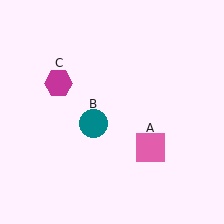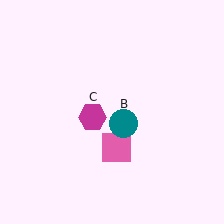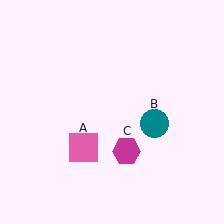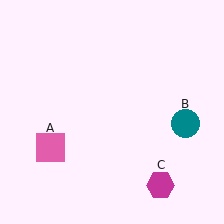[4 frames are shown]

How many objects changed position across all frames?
3 objects changed position: pink square (object A), teal circle (object B), magenta hexagon (object C).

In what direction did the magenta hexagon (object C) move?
The magenta hexagon (object C) moved down and to the right.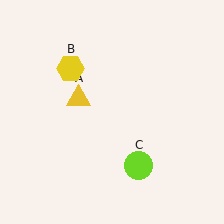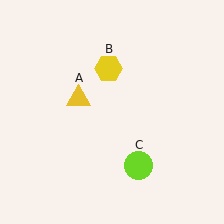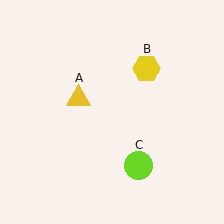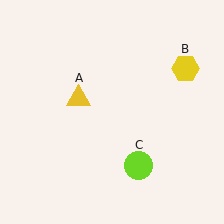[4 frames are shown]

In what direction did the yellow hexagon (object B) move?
The yellow hexagon (object B) moved right.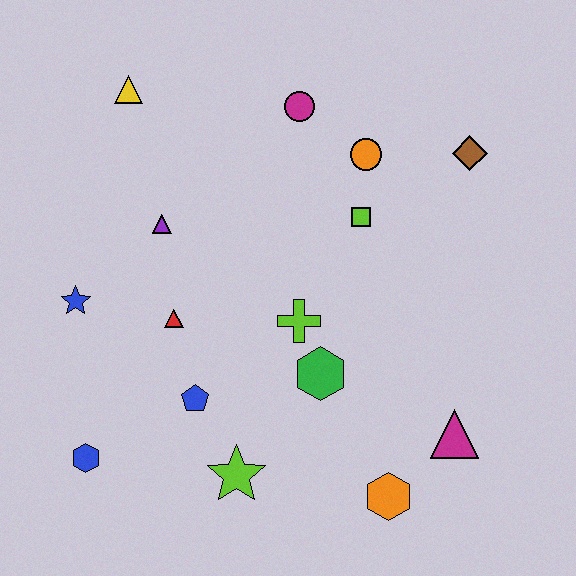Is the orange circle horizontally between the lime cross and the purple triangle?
No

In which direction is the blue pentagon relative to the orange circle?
The blue pentagon is below the orange circle.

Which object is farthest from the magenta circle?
The blue hexagon is farthest from the magenta circle.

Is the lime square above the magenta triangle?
Yes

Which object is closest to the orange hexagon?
The magenta triangle is closest to the orange hexagon.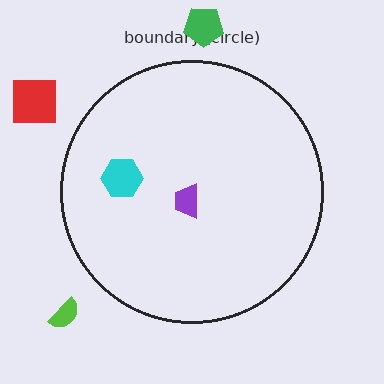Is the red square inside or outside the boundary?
Outside.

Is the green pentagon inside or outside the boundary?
Outside.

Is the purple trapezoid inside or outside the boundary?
Inside.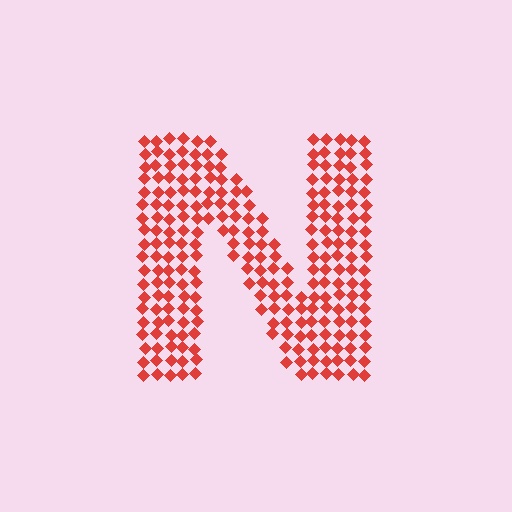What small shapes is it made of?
It is made of small diamonds.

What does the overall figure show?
The overall figure shows the letter N.